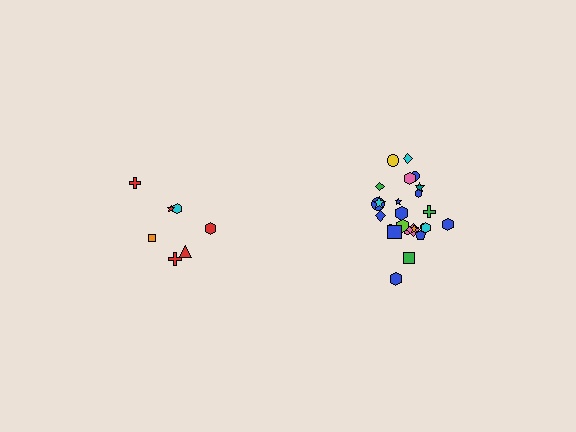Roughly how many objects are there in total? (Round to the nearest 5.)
Roughly 30 objects in total.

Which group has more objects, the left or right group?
The right group.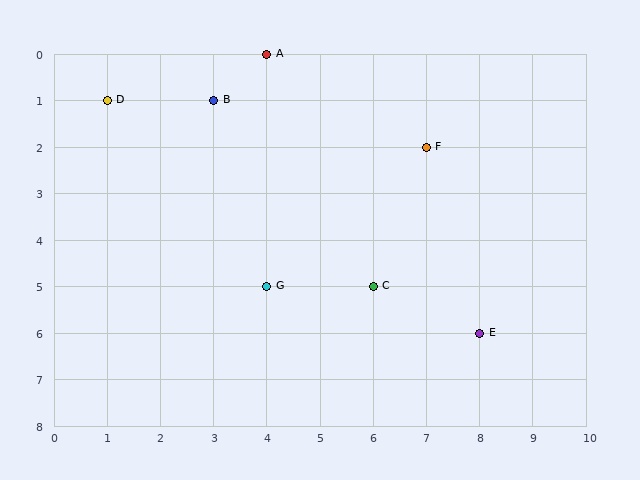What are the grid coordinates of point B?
Point B is at grid coordinates (3, 1).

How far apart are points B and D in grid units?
Points B and D are 2 columns apart.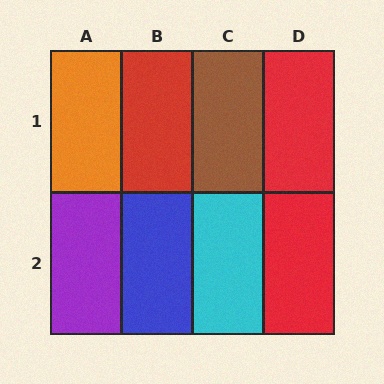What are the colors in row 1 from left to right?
Orange, red, brown, red.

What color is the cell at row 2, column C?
Cyan.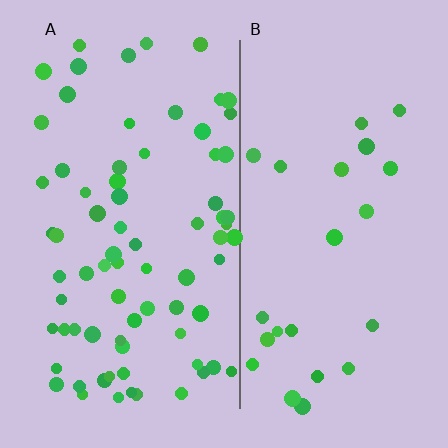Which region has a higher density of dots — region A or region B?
A (the left).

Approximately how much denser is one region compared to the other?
Approximately 3.1× — region A over region B.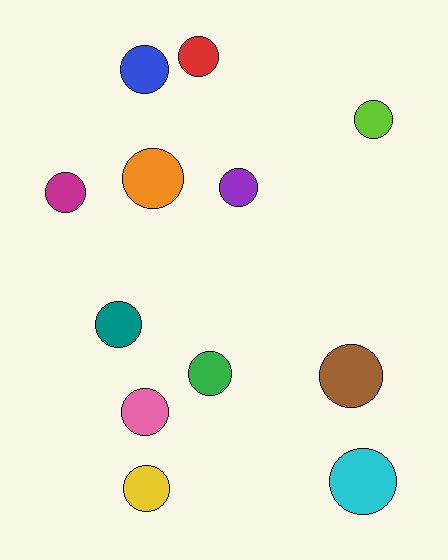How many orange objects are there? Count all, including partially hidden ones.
There is 1 orange object.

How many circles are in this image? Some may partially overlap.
There are 12 circles.